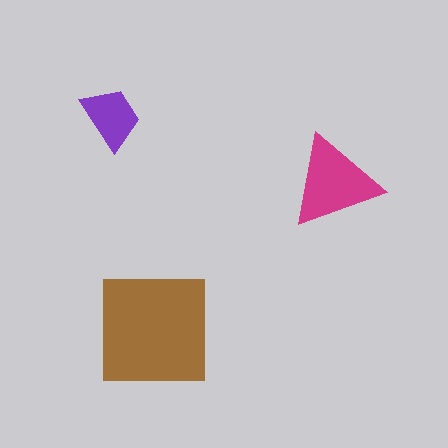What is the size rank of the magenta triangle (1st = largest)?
2nd.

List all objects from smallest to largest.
The purple trapezoid, the magenta triangle, the brown square.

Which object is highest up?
The purple trapezoid is topmost.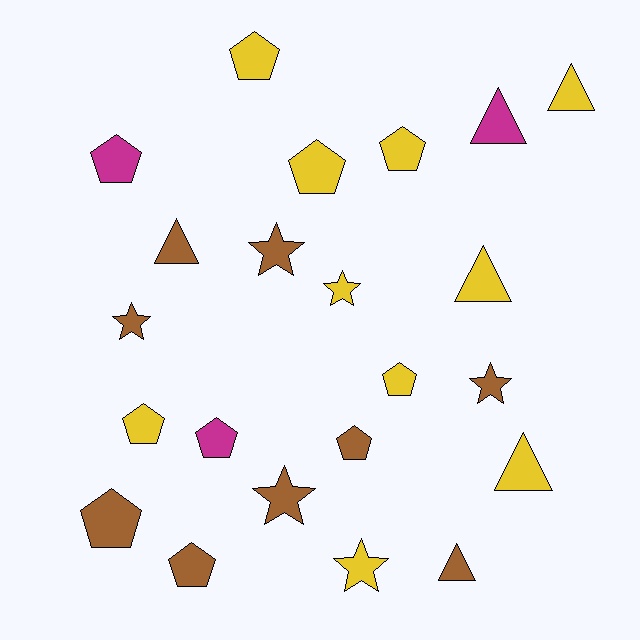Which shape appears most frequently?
Pentagon, with 10 objects.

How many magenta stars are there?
There are no magenta stars.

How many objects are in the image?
There are 22 objects.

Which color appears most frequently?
Yellow, with 10 objects.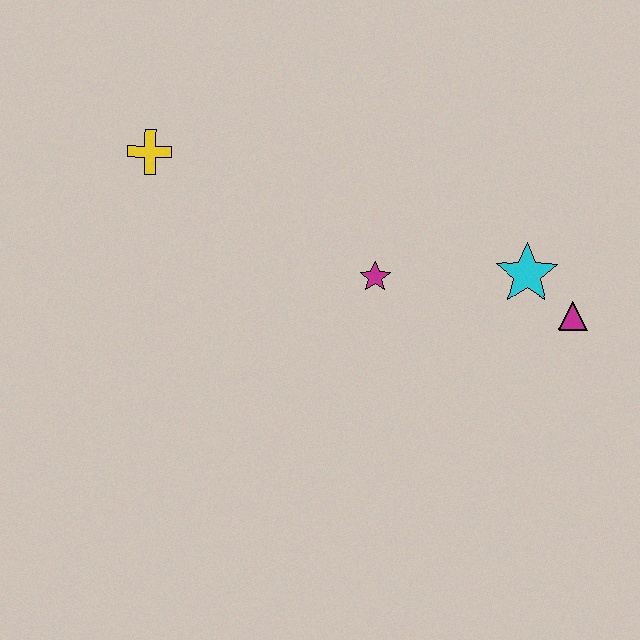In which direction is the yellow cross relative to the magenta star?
The yellow cross is to the left of the magenta star.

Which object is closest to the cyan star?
The magenta triangle is closest to the cyan star.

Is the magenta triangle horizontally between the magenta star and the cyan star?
No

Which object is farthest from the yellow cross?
The magenta triangle is farthest from the yellow cross.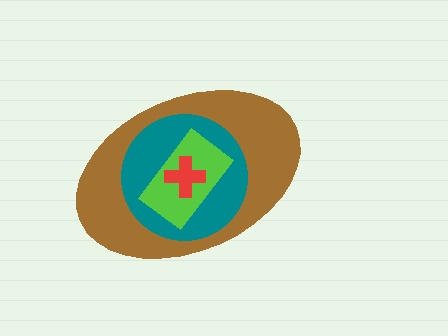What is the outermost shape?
The brown ellipse.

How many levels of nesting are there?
4.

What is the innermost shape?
The red cross.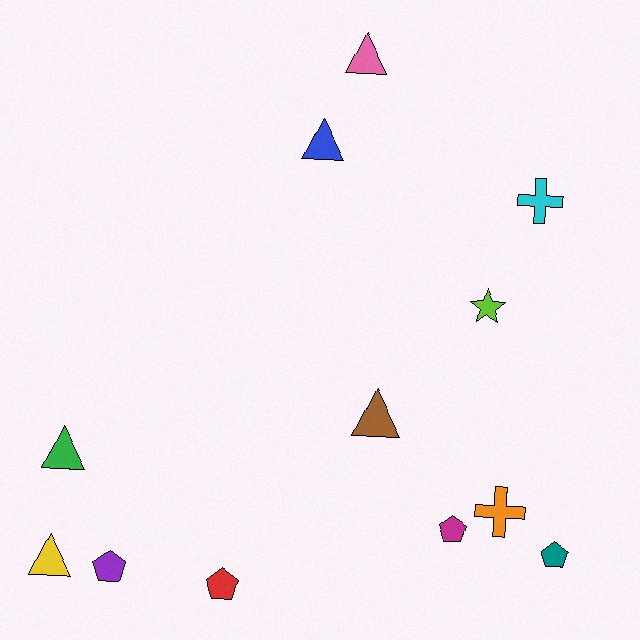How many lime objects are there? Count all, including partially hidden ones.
There is 1 lime object.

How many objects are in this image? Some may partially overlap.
There are 12 objects.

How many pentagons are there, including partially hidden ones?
There are 4 pentagons.